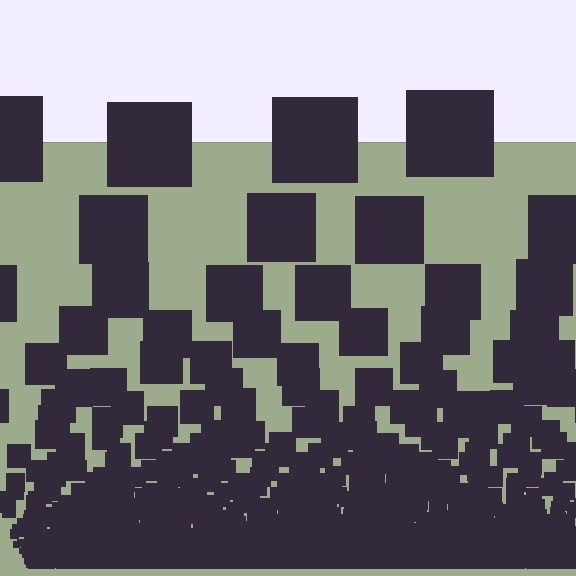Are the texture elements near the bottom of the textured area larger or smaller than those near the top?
Smaller. The gradient is inverted — elements near the bottom are smaller and denser.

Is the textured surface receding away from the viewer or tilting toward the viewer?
The surface appears to tilt toward the viewer. Texture elements get larger and sparser toward the top.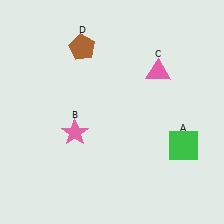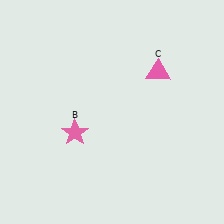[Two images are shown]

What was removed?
The green square (A), the brown pentagon (D) were removed in Image 2.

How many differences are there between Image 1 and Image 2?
There are 2 differences between the two images.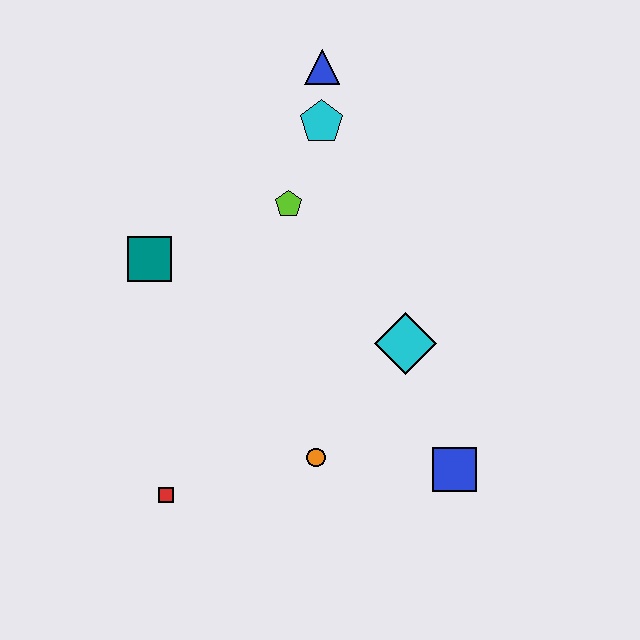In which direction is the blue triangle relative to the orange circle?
The blue triangle is above the orange circle.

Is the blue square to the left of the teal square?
No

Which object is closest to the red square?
The orange circle is closest to the red square.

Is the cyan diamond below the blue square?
No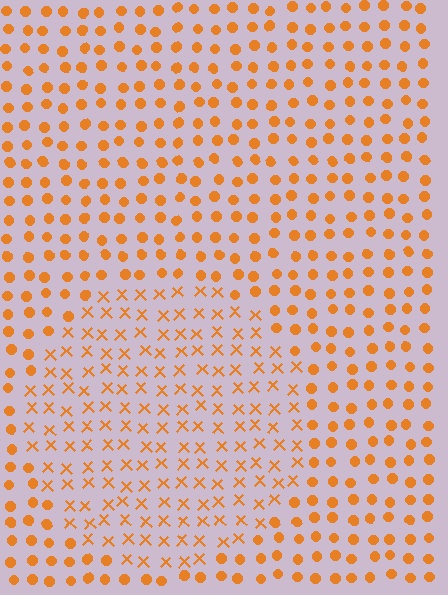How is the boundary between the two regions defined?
The boundary is defined by a change in element shape: X marks inside vs. circles outside. All elements share the same color and spacing.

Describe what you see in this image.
The image is filled with small orange elements arranged in a uniform grid. A circle-shaped region contains X marks, while the surrounding area contains circles. The boundary is defined purely by the change in element shape.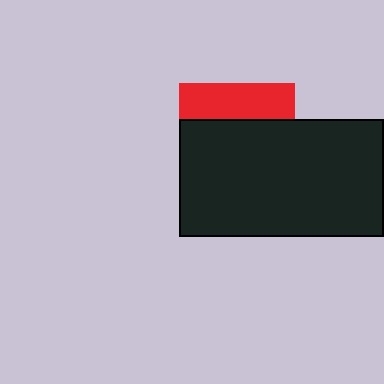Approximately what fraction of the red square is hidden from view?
Roughly 69% of the red square is hidden behind the black rectangle.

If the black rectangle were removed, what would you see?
You would see the complete red square.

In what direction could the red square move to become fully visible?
The red square could move up. That would shift it out from behind the black rectangle entirely.